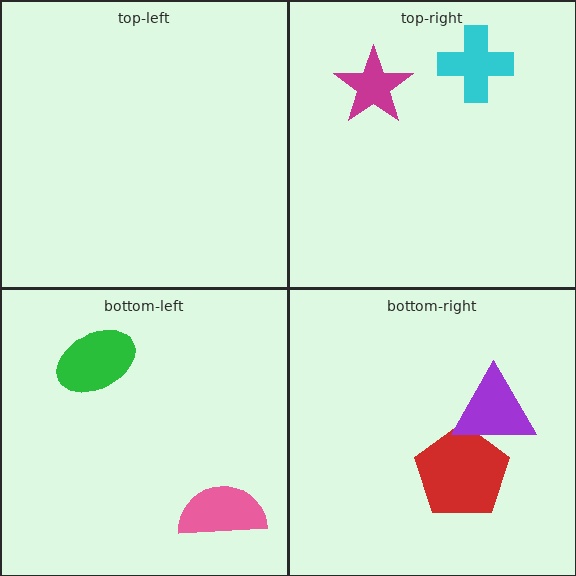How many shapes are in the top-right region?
2.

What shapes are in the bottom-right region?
The red pentagon, the purple triangle.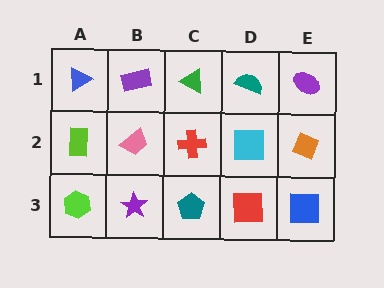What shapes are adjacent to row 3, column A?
A lime rectangle (row 2, column A), a purple star (row 3, column B).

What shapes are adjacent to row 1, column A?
A lime rectangle (row 2, column A), a purple rectangle (row 1, column B).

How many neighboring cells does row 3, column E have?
2.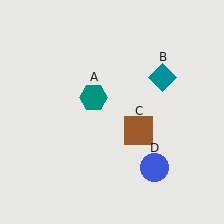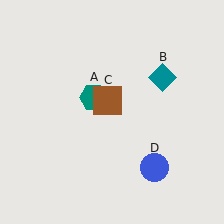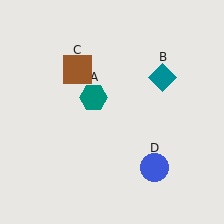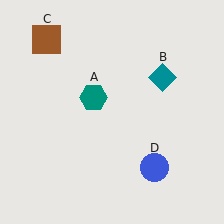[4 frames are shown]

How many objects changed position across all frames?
1 object changed position: brown square (object C).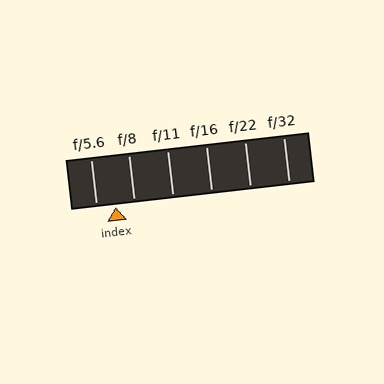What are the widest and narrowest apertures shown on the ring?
The widest aperture shown is f/5.6 and the narrowest is f/32.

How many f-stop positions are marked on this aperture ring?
There are 6 f-stop positions marked.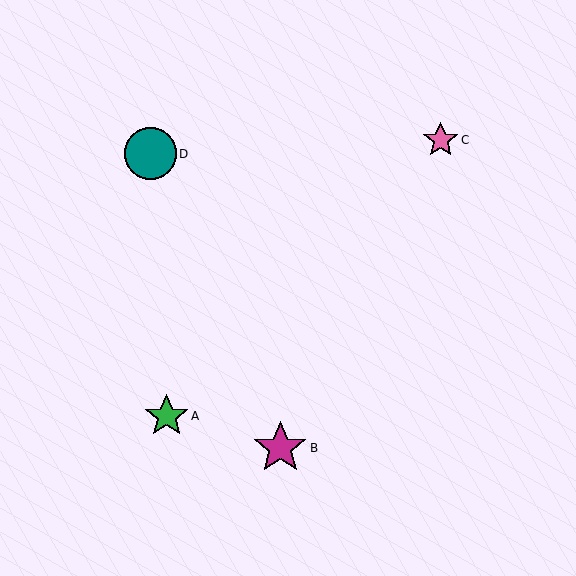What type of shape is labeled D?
Shape D is a teal circle.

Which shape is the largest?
The magenta star (labeled B) is the largest.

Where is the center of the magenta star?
The center of the magenta star is at (280, 448).